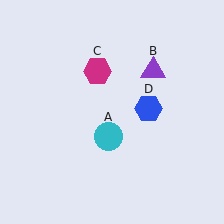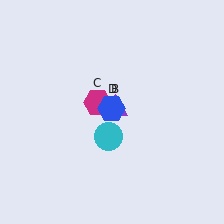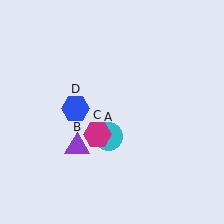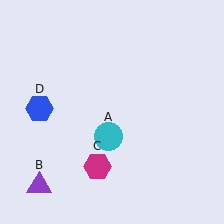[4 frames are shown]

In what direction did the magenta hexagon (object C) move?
The magenta hexagon (object C) moved down.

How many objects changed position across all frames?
3 objects changed position: purple triangle (object B), magenta hexagon (object C), blue hexagon (object D).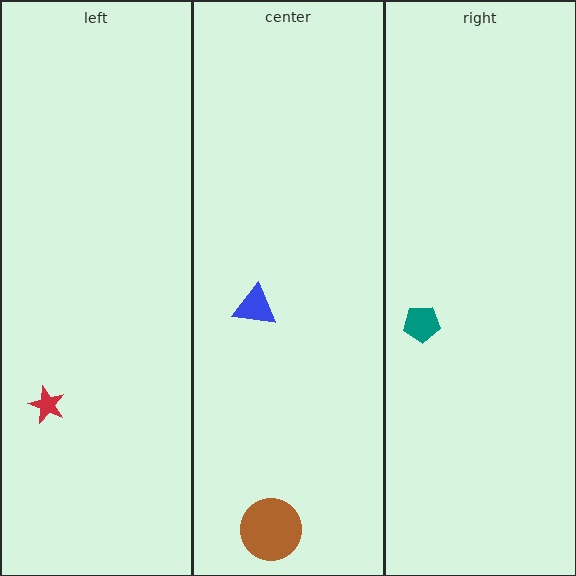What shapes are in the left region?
The red star.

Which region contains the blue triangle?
The center region.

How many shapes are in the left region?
1.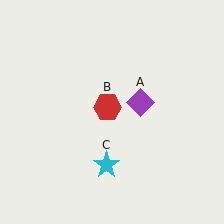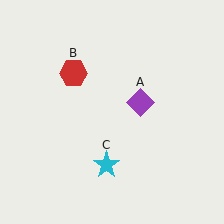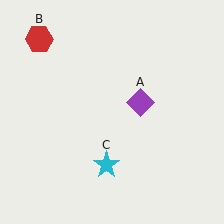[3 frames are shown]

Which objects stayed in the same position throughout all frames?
Purple diamond (object A) and cyan star (object C) remained stationary.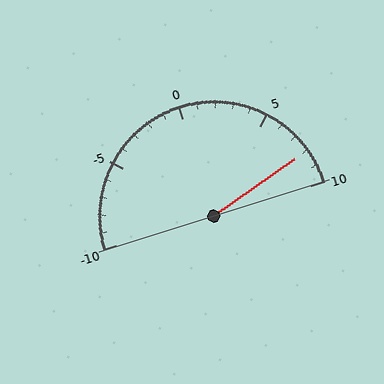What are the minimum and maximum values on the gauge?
The gauge ranges from -10 to 10.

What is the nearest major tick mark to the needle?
The nearest major tick mark is 10.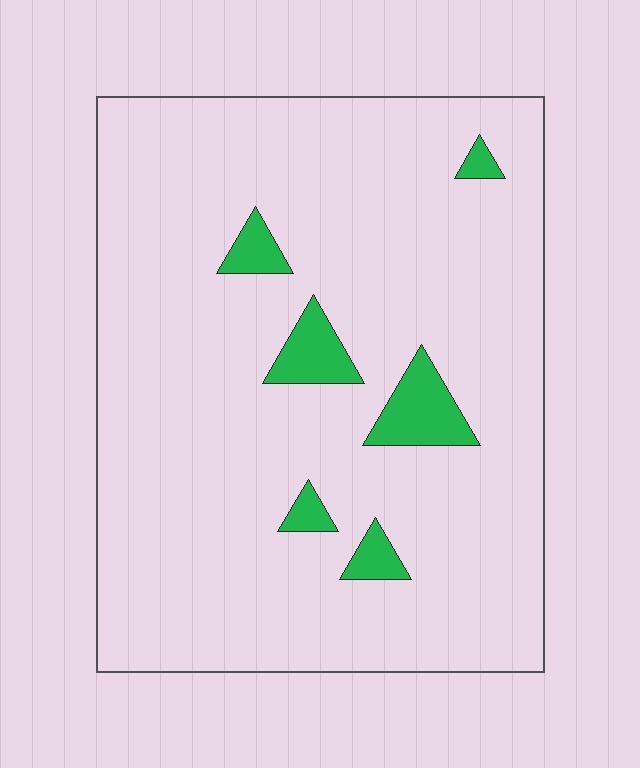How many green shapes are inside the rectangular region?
6.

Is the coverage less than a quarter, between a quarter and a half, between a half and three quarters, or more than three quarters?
Less than a quarter.